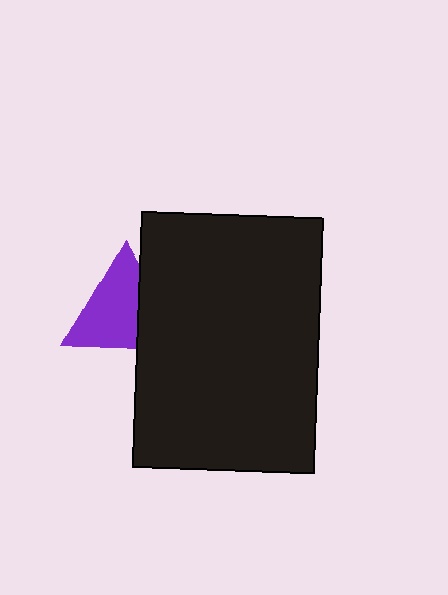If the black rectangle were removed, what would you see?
You would see the complete purple triangle.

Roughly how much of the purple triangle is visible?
Most of it is visible (roughly 69%).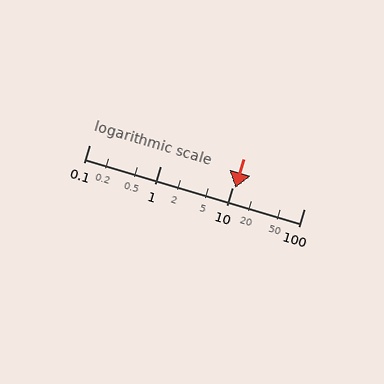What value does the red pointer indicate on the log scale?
The pointer indicates approximately 11.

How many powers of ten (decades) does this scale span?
The scale spans 3 decades, from 0.1 to 100.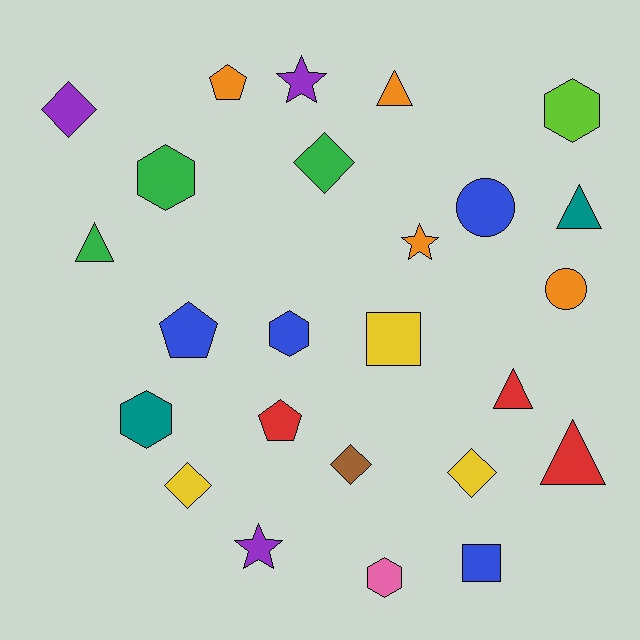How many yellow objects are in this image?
There are 3 yellow objects.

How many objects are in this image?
There are 25 objects.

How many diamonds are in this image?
There are 5 diamonds.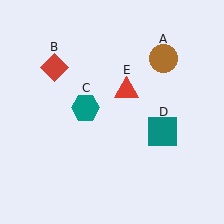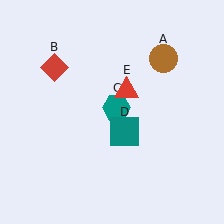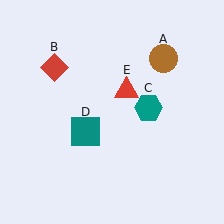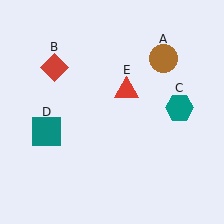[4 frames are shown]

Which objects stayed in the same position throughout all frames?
Brown circle (object A) and red diamond (object B) and red triangle (object E) remained stationary.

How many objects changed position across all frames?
2 objects changed position: teal hexagon (object C), teal square (object D).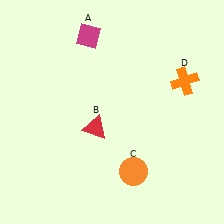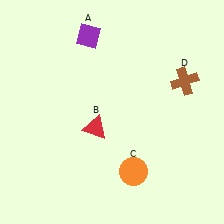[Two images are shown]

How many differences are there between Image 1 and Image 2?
There are 2 differences between the two images.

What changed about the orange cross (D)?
In Image 1, D is orange. In Image 2, it changed to brown.